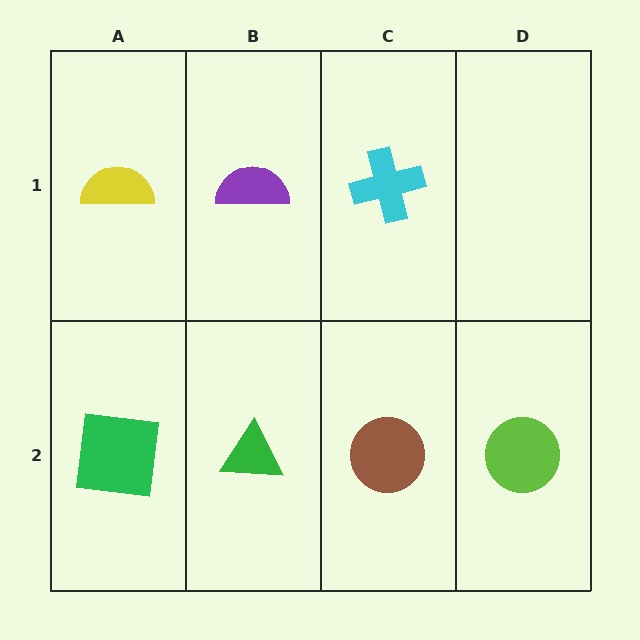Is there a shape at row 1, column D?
No, that cell is empty.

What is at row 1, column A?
A yellow semicircle.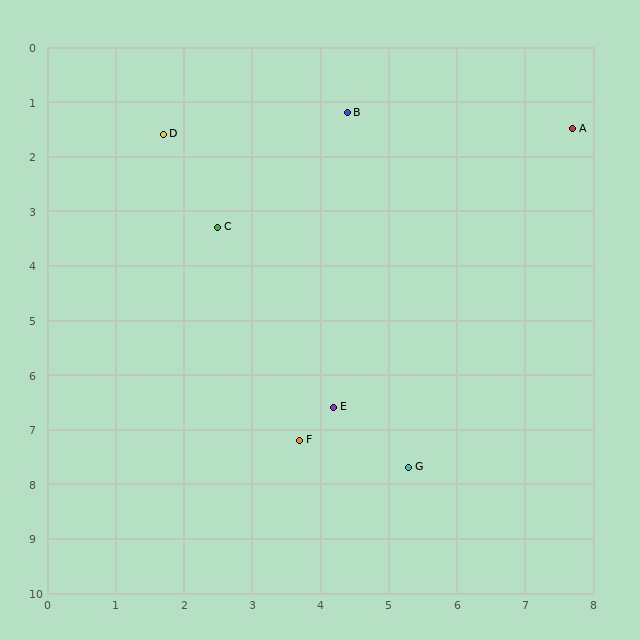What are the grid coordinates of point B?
Point B is at approximately (4.4, 1.2).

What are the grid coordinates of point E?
Point E is at approximately (4.2, 6.6).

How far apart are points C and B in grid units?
Points C and B are about 2.8 grid units apart.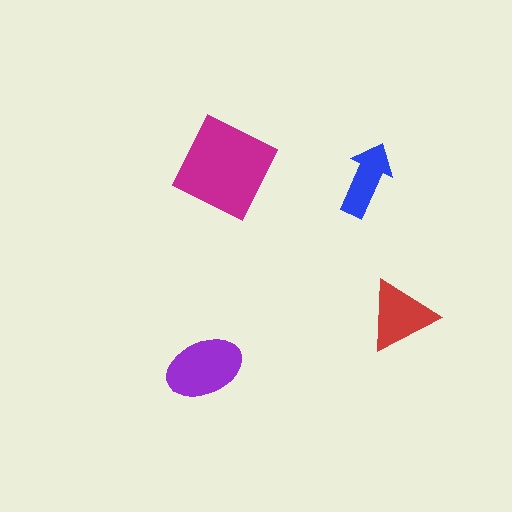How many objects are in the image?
There are 4 objects in the image.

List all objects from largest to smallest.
The magenta diamond, the purple ellipse, the red triangle, the blue arrow.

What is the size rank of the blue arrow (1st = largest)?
4th.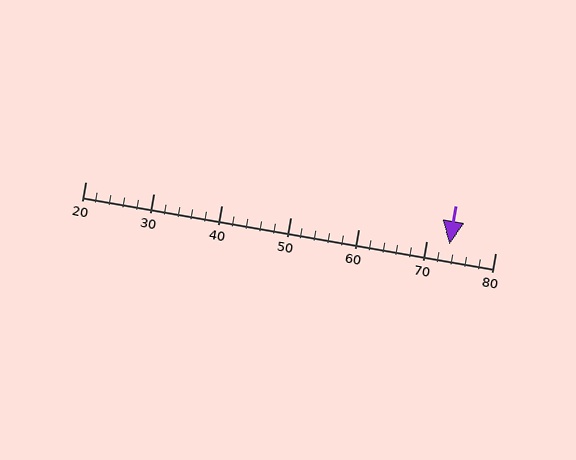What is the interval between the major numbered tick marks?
The major tick marks are spaced 10 units apart.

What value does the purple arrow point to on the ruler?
The purple arrow points to approximately 73.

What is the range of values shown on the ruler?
The ruler shows values from 20 to 80.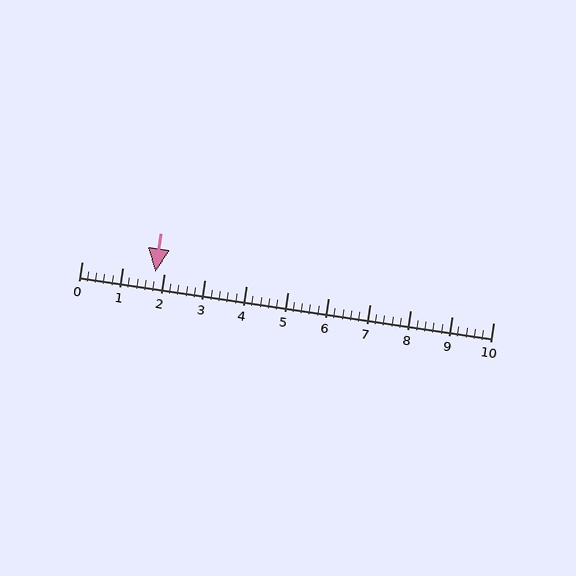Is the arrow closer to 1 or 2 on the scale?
The arrow is closer to 2.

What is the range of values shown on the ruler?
The ruler shows values from 0 to 10.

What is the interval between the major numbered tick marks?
The major tick marks are spaced 1 units apart.